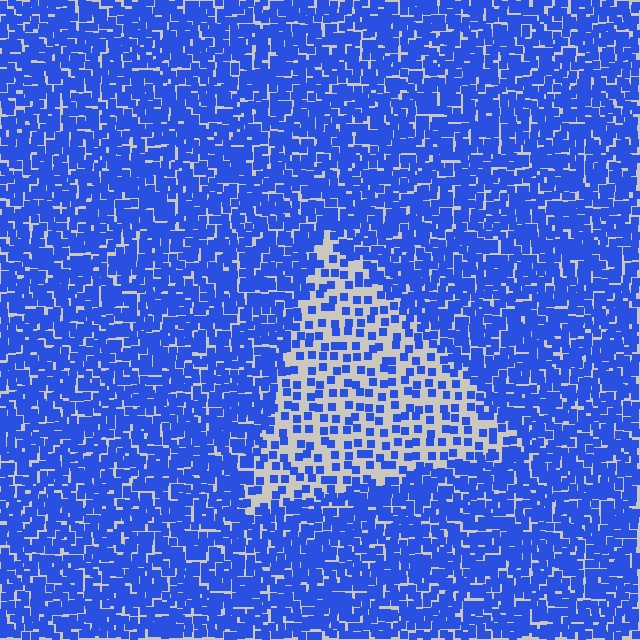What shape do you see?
I see a triangle.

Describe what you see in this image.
The image contains small blue elements arranged at two different densities. A triangle-shaped region is visible where the elements are less densely packed than the surrounding area.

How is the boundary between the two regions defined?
The boundary is defined by a change in element density (approximately 2.5x ratio). All elements are the same color, size, and shape.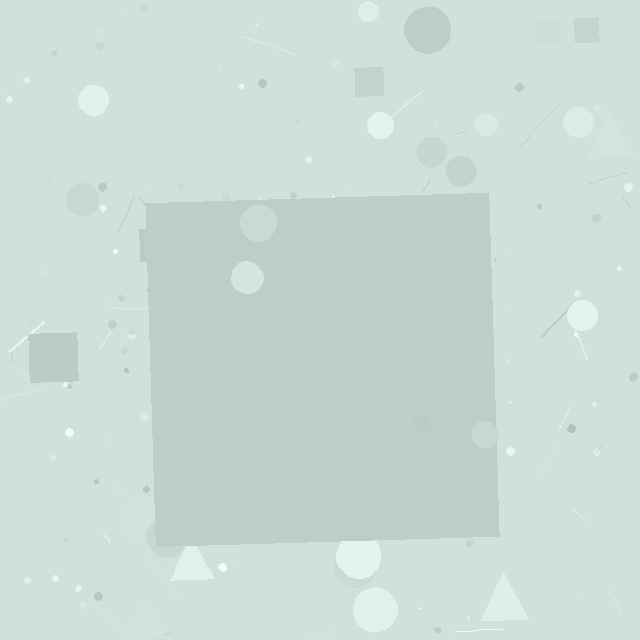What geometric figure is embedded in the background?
A square is embedded in the background.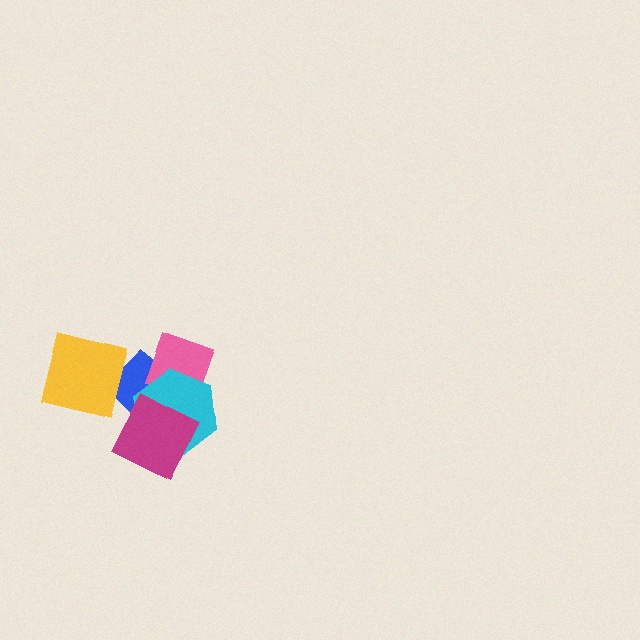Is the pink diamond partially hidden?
Yes, it is partially covered by another shape.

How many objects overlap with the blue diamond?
4 objects overlap with the blue diamond.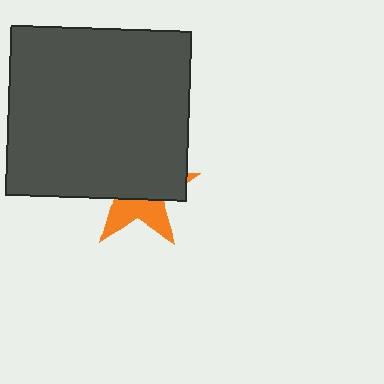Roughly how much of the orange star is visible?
A small part of it is visible (roughly 38%).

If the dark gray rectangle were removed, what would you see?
You would see the complete orange star.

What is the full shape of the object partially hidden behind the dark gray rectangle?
The partially hidden object is an orange star.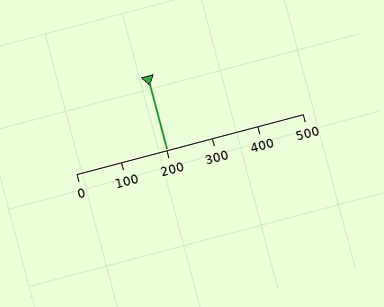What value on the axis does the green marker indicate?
The marker indicates approximately 200.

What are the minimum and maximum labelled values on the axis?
The axis runs from 0 to 500.